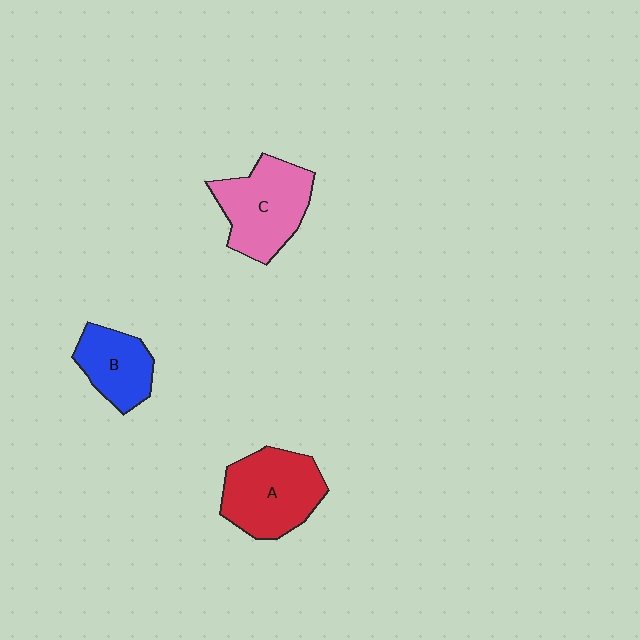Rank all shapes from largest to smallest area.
From largest to smallest: A (red), C (pink), B (blue).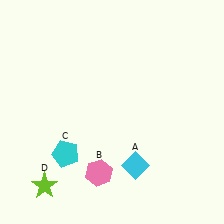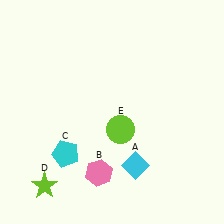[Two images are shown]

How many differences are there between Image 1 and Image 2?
There is 1 difference between the two images.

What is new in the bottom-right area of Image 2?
A lime circle (E) was added in the bottom-right area of Image 2.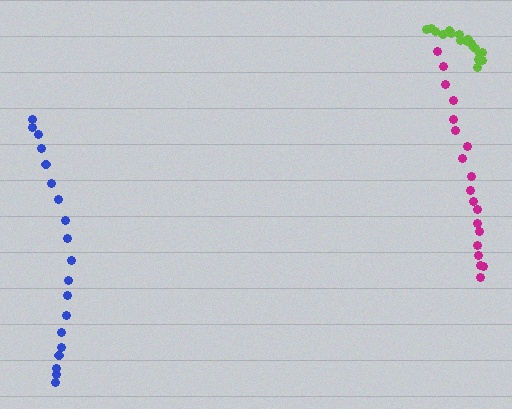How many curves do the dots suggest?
There are 3 distinct paths.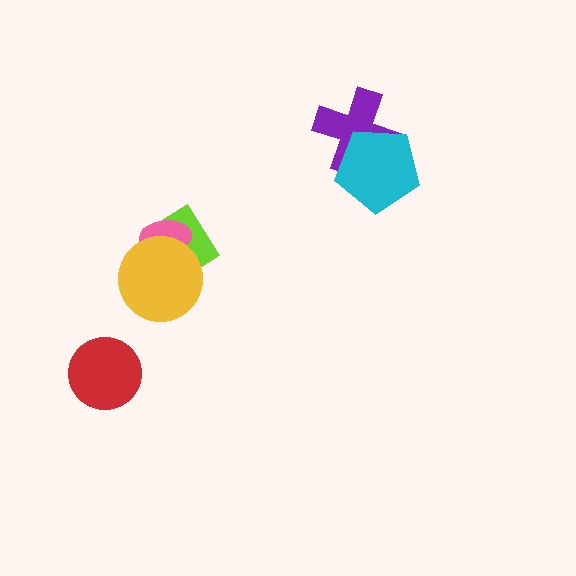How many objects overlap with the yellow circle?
2 objects overlap with the yellow circle.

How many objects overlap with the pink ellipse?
2 objects overlap with the pink ellipse.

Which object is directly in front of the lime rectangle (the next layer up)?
The pink ellipse is directly in front of the lime rectangle.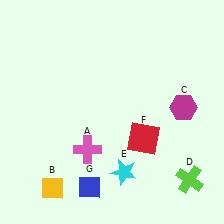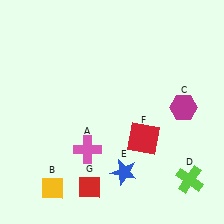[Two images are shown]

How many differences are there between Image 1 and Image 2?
There are 2 differences between the two images.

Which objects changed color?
E changed from cyan to blue. G changed from blue to red.